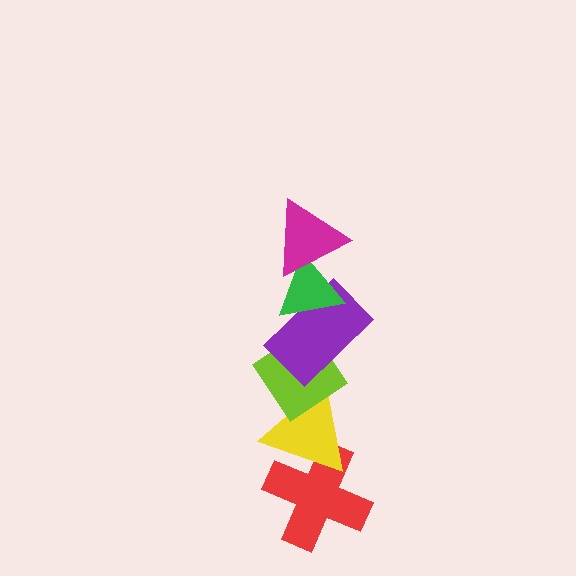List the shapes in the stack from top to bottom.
From top to bottom: the magenta triangle, the green triangle, the purple rectangle, the lime diamond, the yellow triangle, the red cross.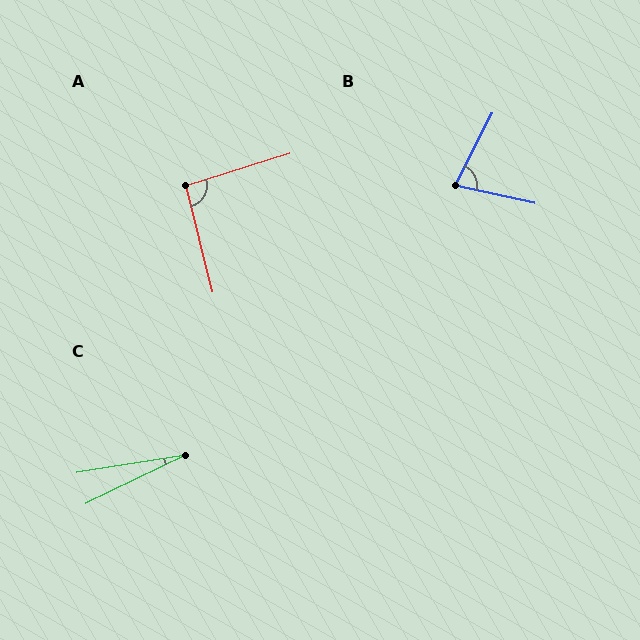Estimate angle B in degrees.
Approximately 76 degrees.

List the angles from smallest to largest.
C (17°), B (76°), A (93°).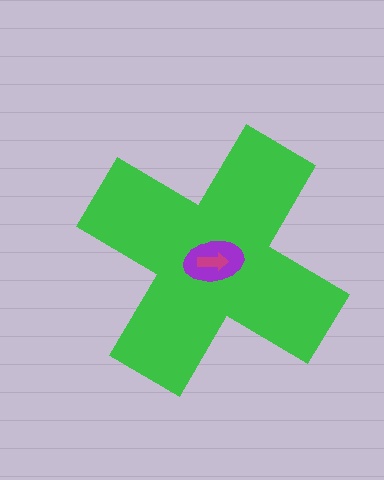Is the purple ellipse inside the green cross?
Yes.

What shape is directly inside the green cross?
The purple ellipse.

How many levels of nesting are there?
3.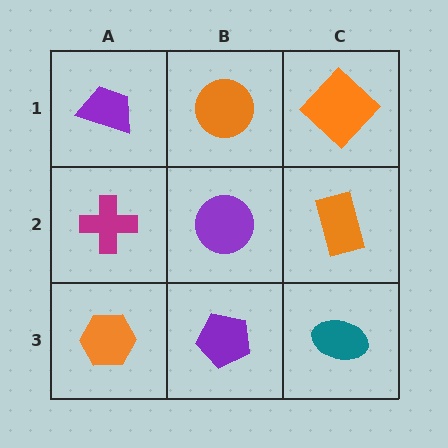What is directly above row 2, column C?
An orange diamond.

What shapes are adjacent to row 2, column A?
A purple trapezoid (row 1, column A), an orange hexagon (row 3, column A), a purple circle (row 2, column B).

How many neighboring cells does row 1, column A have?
2.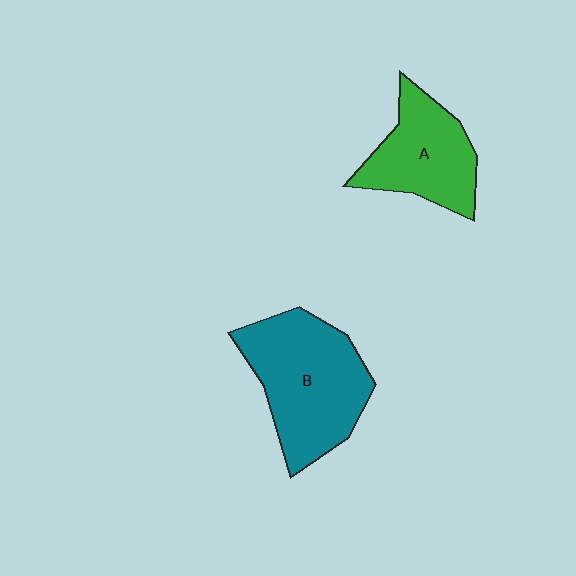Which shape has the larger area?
Shape B (teal).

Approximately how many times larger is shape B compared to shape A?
Approximately 1.4 times.